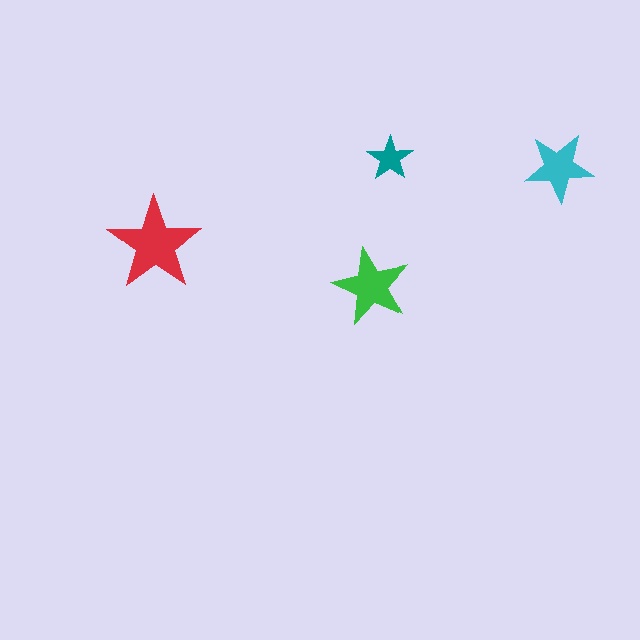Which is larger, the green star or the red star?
The red one.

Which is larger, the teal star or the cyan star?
The cyan one.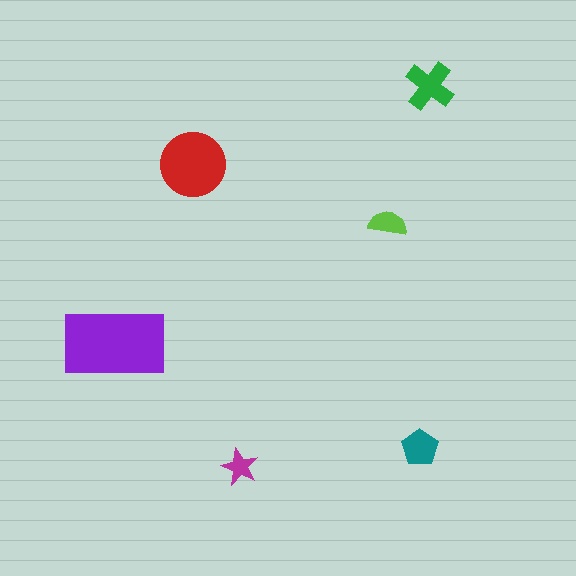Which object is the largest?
The purple rectangle.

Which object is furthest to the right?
The green cross is rightmost.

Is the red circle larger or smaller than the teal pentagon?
Larger.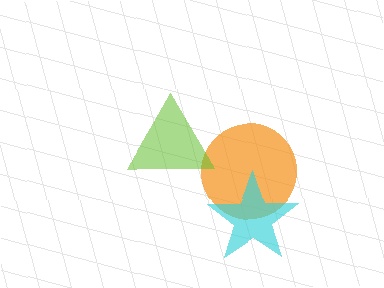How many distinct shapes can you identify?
There are 3 distinct shapes: an orange circle, a cyan star, a lime triangle.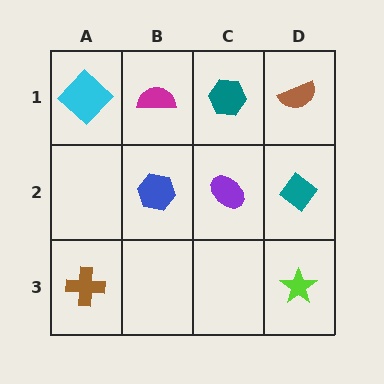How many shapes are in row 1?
4 shapes.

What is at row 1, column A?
A cyan diamond.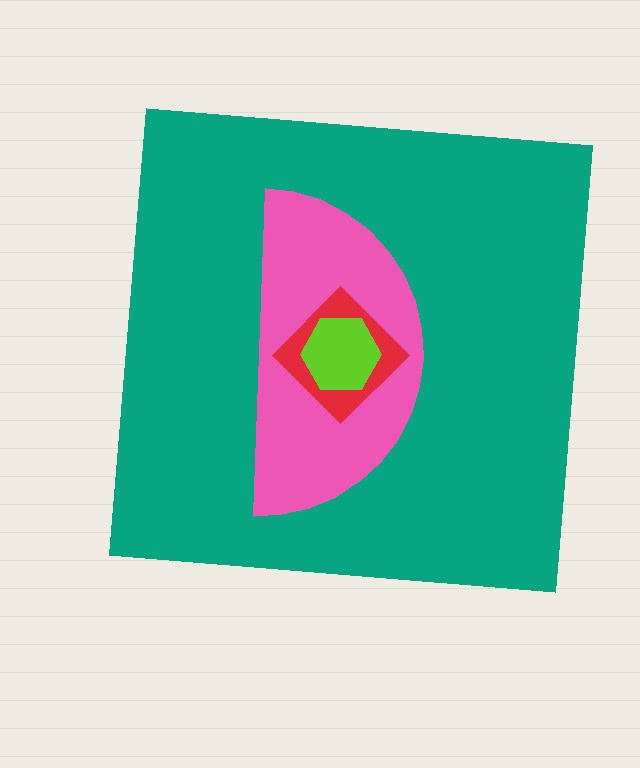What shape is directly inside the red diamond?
The lime hexagon.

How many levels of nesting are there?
4.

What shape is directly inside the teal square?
The pink semicircle.